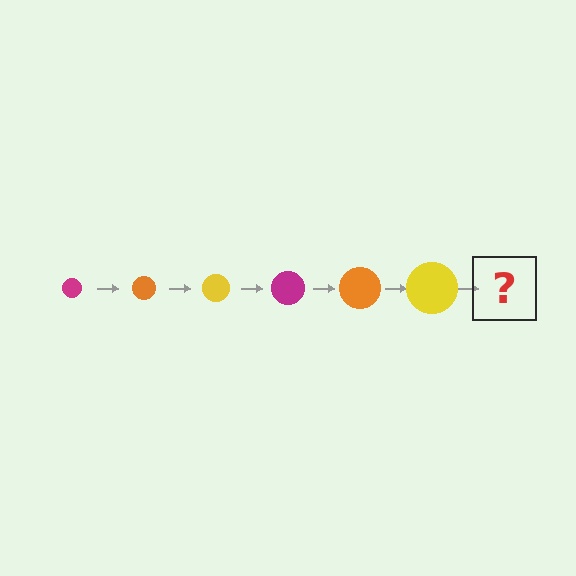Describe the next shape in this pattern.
It should be a magenta circle, larger than the previous one.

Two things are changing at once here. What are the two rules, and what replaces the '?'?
The two rules are that the circle grows larger each step and the color cycles through magenta, orange, and yellow. The '?' should be a magenta circle, larger than the previous one.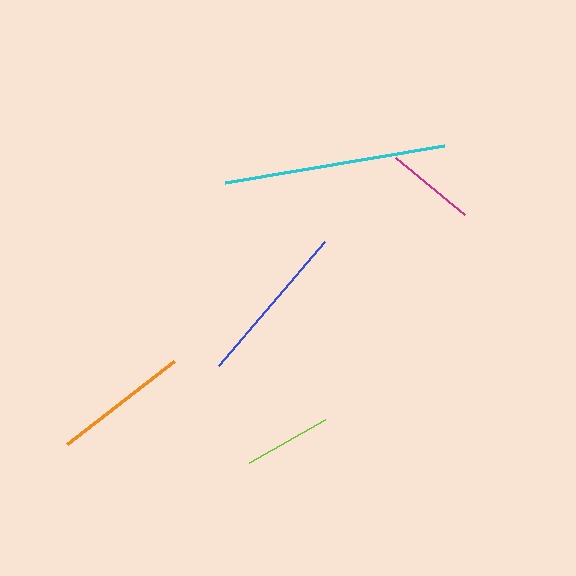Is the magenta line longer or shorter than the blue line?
The blue line is longer than the magenta line.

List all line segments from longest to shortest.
From longest to shortest: cyan, blue, orange, magenta, lime.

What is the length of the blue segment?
The blue segment is approximately 163 pixels long.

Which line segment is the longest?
The cyan line is the longest at approximately 222 pixels.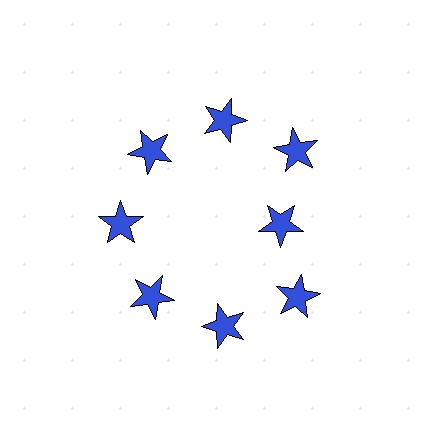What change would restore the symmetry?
The symmetry would be restored by moving it outward, back onto the ring so that all 8 stars sit at equal angles and equal distance from the center.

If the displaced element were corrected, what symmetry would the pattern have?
It would have 8-fold rotational symmetry — the pattern would map onto itself every 45 degrees.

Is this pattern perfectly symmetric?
No. The 8 blue stars are arranged in a ring, but one element near the 3 o'clock position is pulled inward toward the center, breaking the 8-fold rotational symmetry.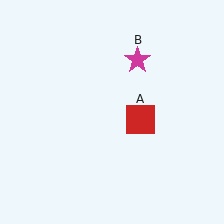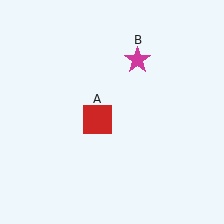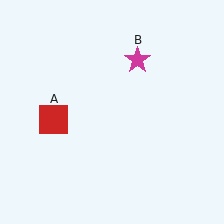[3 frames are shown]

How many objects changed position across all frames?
1 object changed position: red square (object A).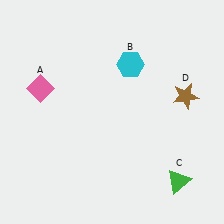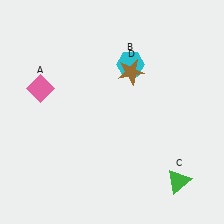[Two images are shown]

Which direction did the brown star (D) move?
The brown star (D) moved left.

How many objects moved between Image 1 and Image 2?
1 object moved between the two images.